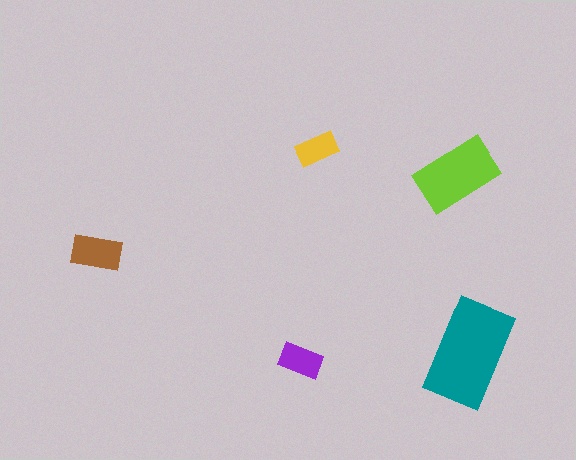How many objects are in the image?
There are 5 objects in the image.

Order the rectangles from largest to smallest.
the teal one, the lime one, the brown one, the purple one, the yellow one.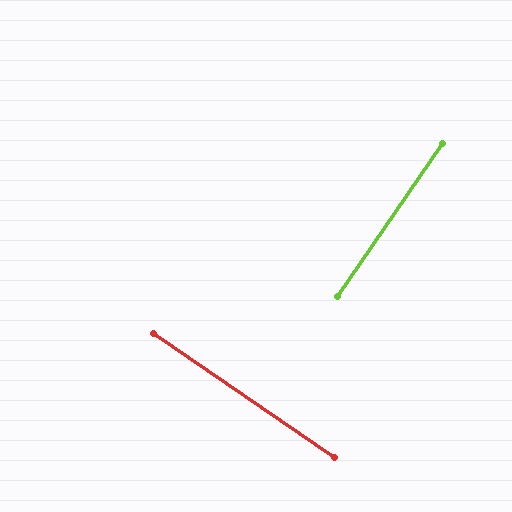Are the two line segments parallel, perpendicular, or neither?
Perpendicular — they meet at approximately 90°.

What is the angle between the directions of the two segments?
Approximately 90 degrees.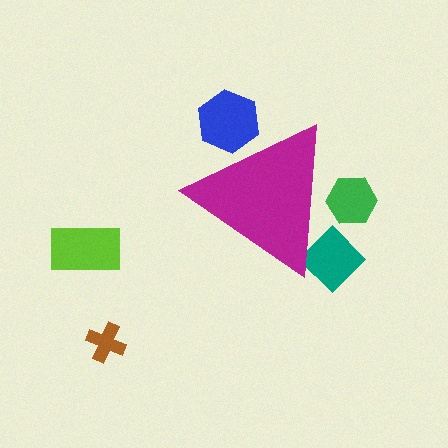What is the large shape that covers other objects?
A magenta triangle.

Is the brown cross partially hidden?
No, the brown cross is fully visible.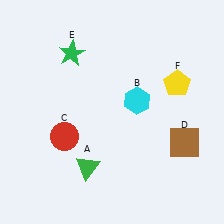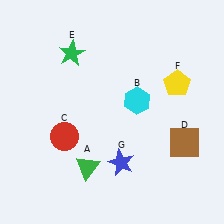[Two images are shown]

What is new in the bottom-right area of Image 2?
A blue star (G) was added in the bottom-right area of Image 2.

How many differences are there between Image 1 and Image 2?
There is 1 difference between the two images.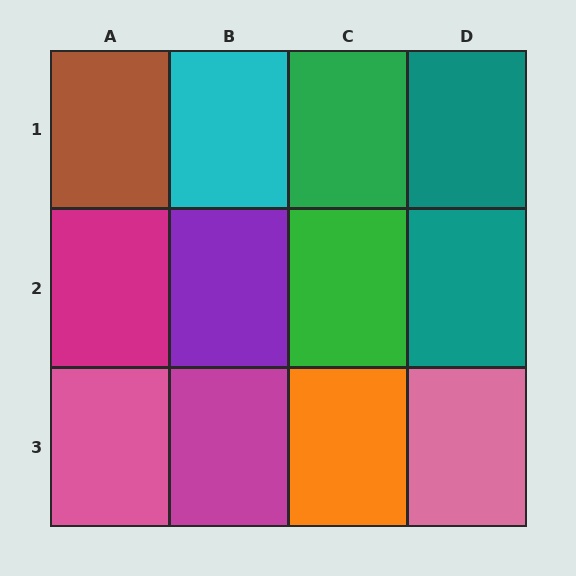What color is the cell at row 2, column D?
Teal.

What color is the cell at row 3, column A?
Pink.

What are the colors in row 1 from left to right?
Brown, cyan, green, teal.